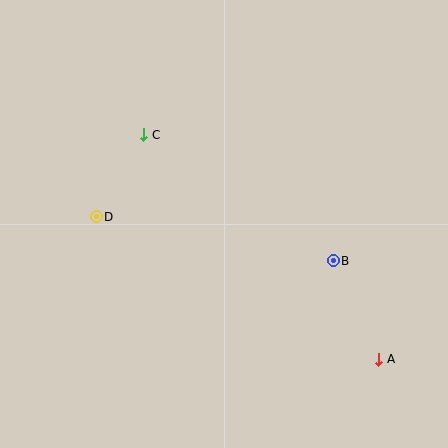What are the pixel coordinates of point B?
Point B is at (333, 261).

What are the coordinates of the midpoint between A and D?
The midpoint between A and D is at (238, 288).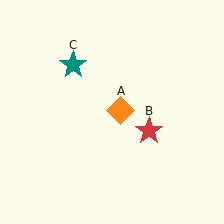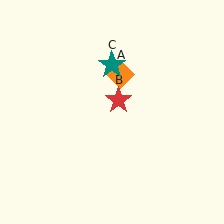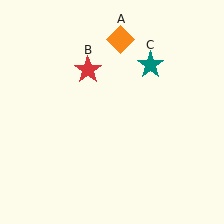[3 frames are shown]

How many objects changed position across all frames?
3 objects changed position: orange diamond (object A), red star (object B), teal star (object C).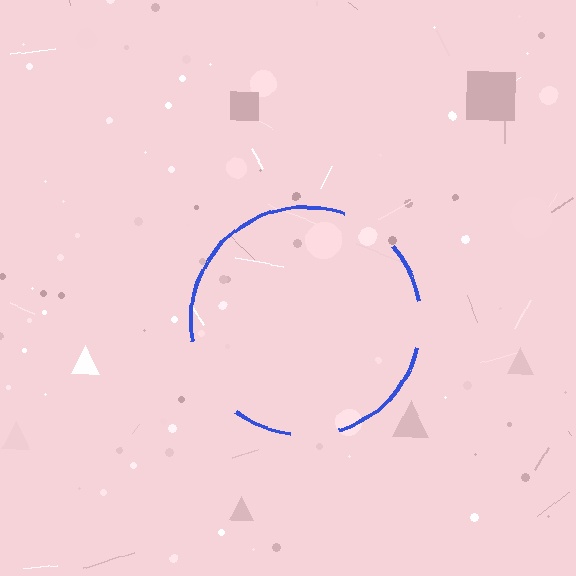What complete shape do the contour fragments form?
The contour fragments form a circle.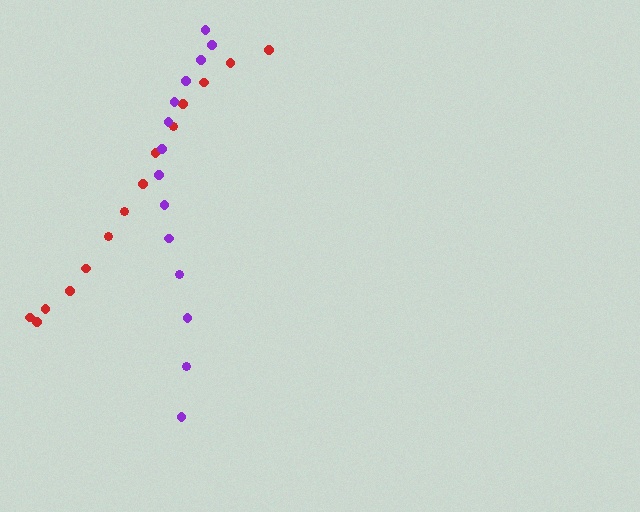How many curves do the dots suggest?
There are 2 distinct paths.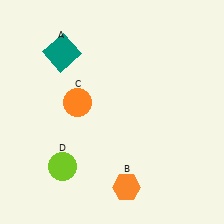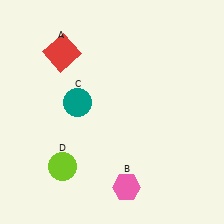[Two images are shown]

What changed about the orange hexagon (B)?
In Image 1, B is orange. In Image 2, it changed to pink.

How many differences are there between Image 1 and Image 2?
There are 3 differences between the two images.